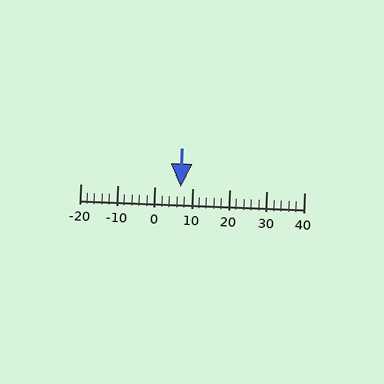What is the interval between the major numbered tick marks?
The major tick marks are spaced 10 units apart.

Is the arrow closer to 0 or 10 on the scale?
The arrow is closer to 10.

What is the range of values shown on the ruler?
The ruler shows values from -20 to 40.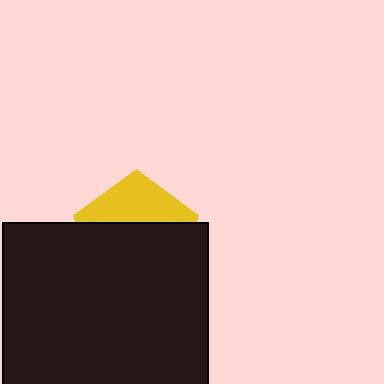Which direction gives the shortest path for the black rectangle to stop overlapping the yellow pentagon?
Moving down gives the shortest separation.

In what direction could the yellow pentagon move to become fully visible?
The yellow pentagon could move up. That would shift it out from behind the black rectangle entirely.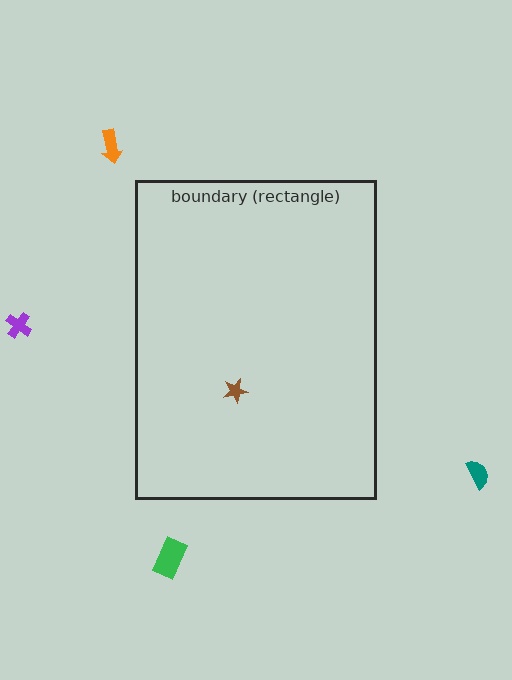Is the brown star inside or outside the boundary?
Inside.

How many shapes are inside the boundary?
1 inside, 4 outside.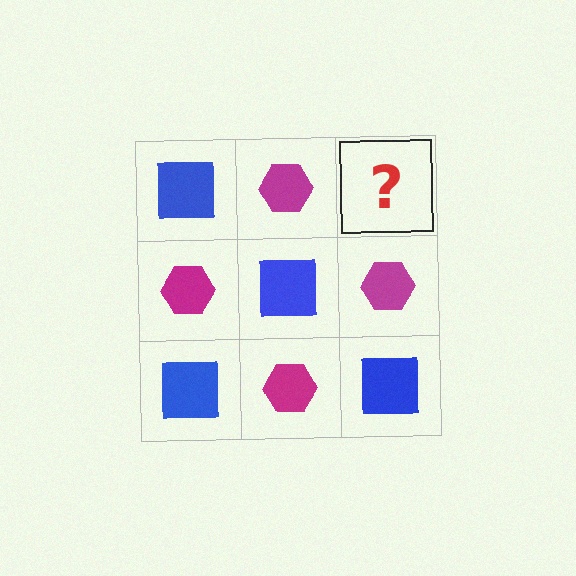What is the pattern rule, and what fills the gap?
The rule is that it alternates blue square and magenta hexagon in a checkerboard pattern. The gap should be filled with a blue square.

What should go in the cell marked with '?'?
The missing cell should contain a blue square.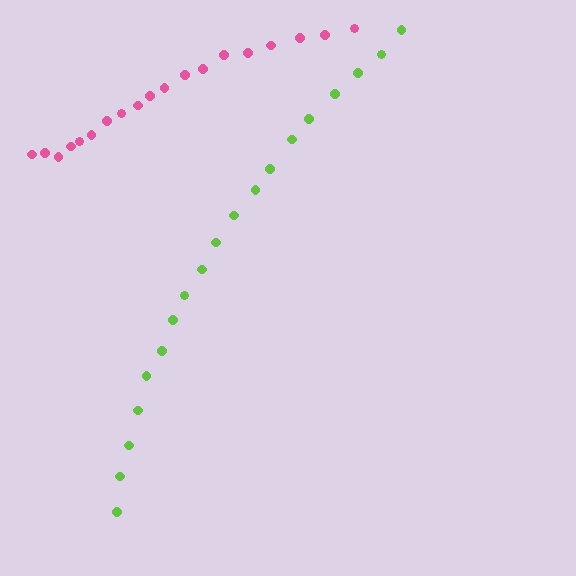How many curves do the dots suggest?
There are 2 distinct paths.